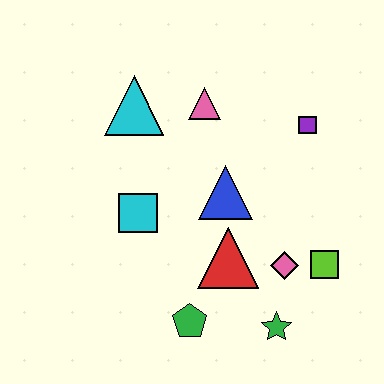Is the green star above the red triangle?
No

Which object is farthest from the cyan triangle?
The green star is farthest from the cyan triangle.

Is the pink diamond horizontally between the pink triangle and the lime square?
Yes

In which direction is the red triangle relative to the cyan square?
The red triangle is to the right of the cyan square.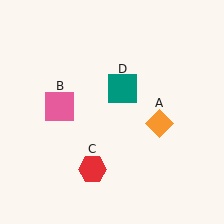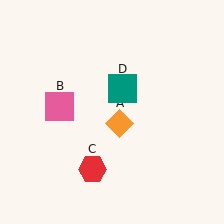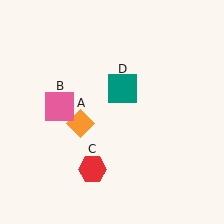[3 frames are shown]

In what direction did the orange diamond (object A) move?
The orange diamond (object A) moved left.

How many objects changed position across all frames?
1 object changed position: orange diamond (object A).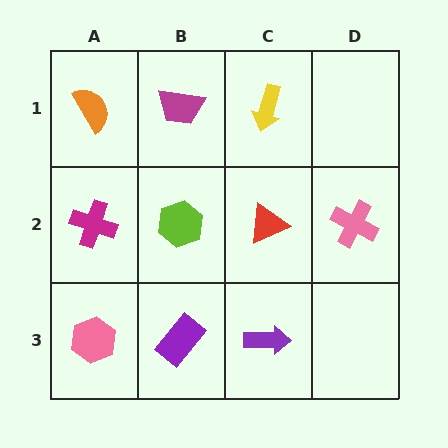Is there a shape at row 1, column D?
No, that cell is empty.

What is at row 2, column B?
A lime hexagon.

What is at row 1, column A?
An orange semicircle.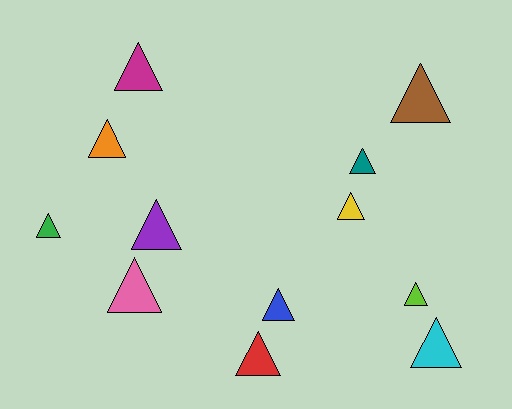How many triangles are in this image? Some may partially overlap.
There are 12 triangles.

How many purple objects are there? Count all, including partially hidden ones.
There is 1 purple object.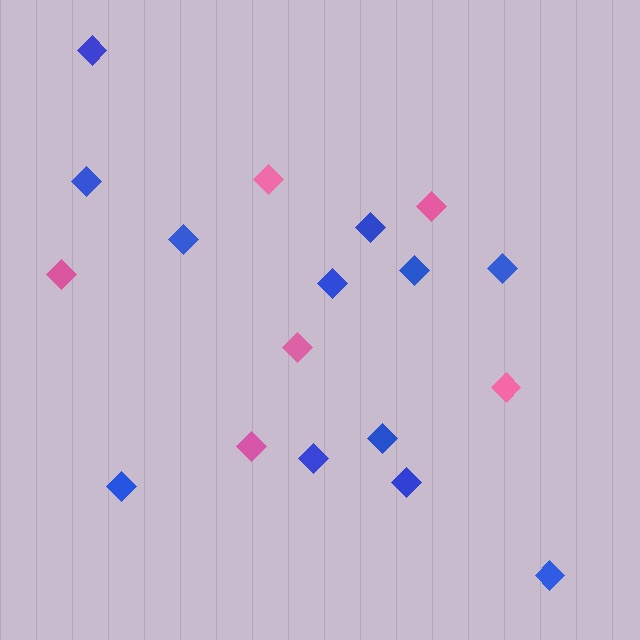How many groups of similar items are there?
There are 2 groups: one group of blue diamonds (12) and one group of pink diamonds (6).